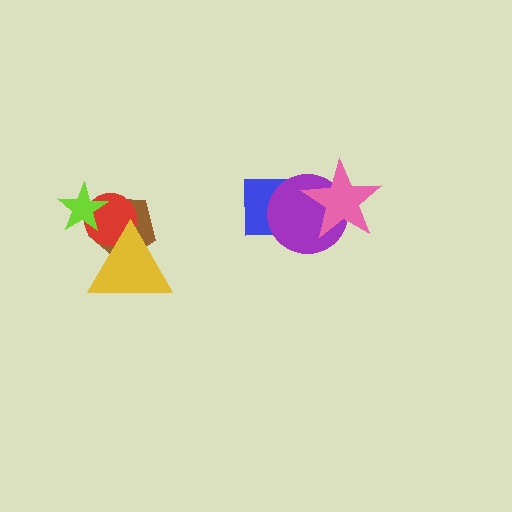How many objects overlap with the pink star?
1 object overlaps with the pink star.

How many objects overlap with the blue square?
1 object overlaps with the blue square.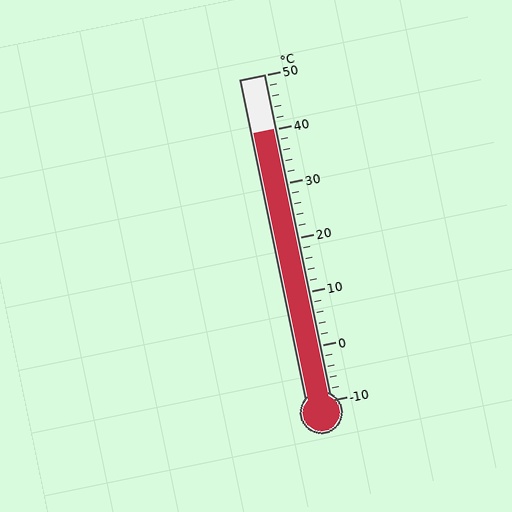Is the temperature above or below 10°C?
The temperature is above 10°C.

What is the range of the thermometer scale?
The thermometer scale ranges from -10°C to 50°C.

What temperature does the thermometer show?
The thermometer shows approximately 40°C.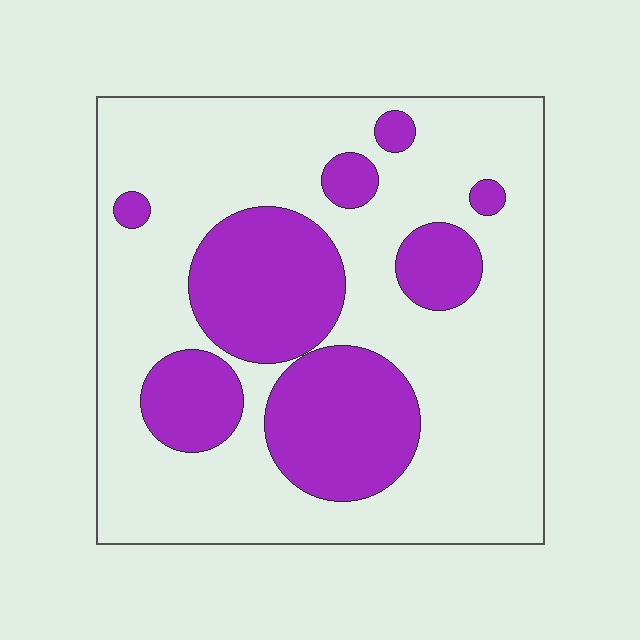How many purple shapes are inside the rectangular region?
8.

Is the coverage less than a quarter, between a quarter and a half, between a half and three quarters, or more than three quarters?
Between a quarter and a half.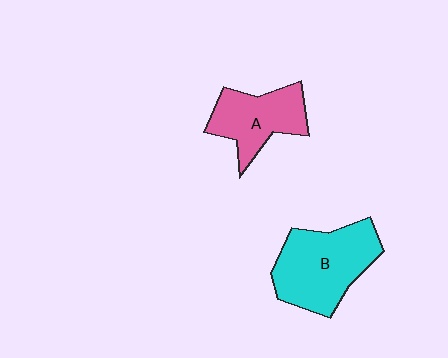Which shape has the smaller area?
Shape A (pink).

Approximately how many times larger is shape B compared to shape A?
Approximately 1.4 times.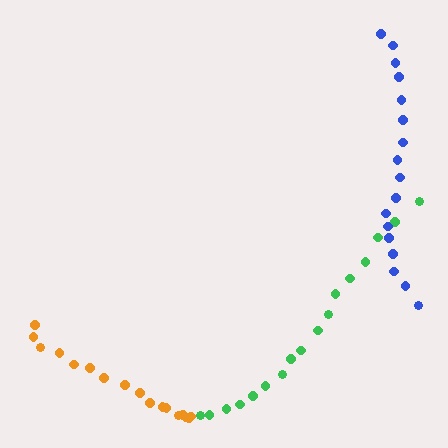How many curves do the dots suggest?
There are 3 distinct paths.